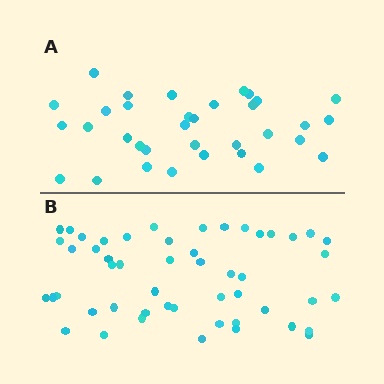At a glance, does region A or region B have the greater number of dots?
Region B (the bottom region) has more dots.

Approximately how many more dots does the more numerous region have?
Region B has approximately 15 more dots than region A.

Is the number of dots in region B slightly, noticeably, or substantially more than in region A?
Region B has substantially more. The ratio is roughly 1.5 to 1.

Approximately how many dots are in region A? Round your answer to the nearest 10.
About 30 dots. (The exact count is 34, which rounds to 30.)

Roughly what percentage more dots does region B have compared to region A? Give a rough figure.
About 50% more.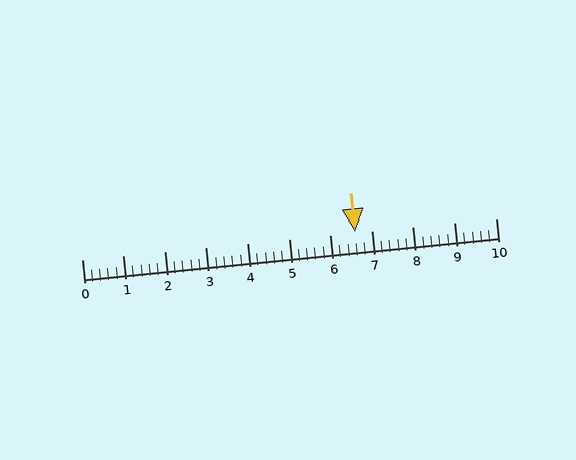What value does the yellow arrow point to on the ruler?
The yellow arrow points to approximately 6.6.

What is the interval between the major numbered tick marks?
The major tick marks are spaced 1 units apart.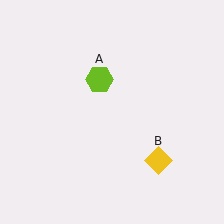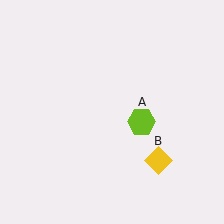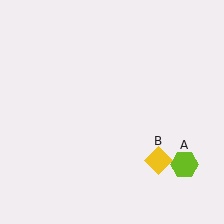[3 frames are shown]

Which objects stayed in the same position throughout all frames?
Yellow diamond (object B) remained stationary.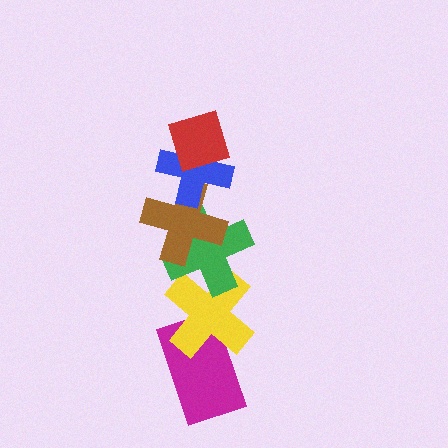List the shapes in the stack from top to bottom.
From top to bottom: the red diamond, the blue cross, the brown cross, the green cross, the yellow cross, the magenta rectangle.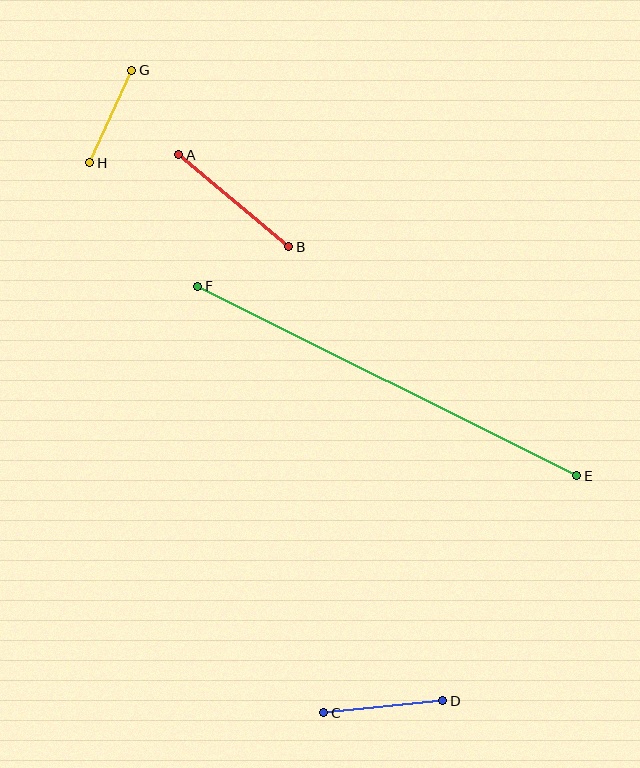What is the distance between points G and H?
The distance is approximately 102 pixels.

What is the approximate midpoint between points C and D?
The midpoint is at approximately (383, 707) pixels.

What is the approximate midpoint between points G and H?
The midpoint is at approximately (111, 116) pixels.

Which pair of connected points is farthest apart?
Points E and F are farthest apart.